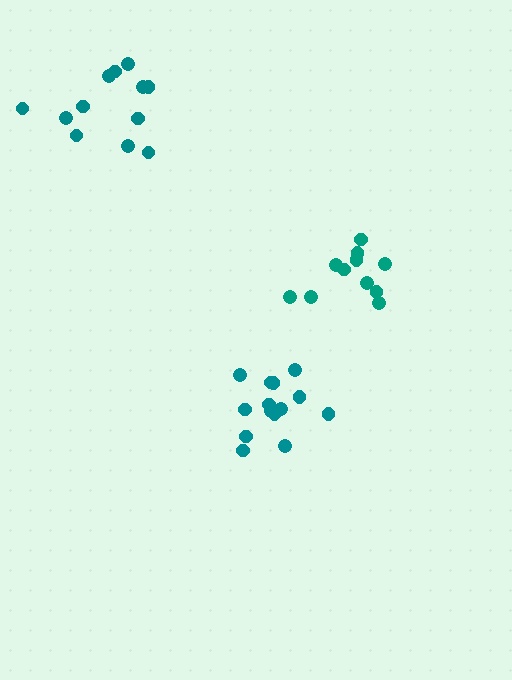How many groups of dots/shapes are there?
There are 3 groups.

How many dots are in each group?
Group 1: 11 dots, Group 2: 12 dots, Group 3: 14 dots (37 total).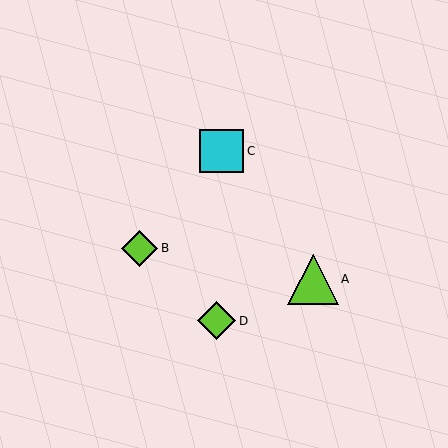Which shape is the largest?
The lime triangle (labeled A) is the largest.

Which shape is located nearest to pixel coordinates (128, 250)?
The lime diamond (labeled B) at (140, 248) is nearest to that location.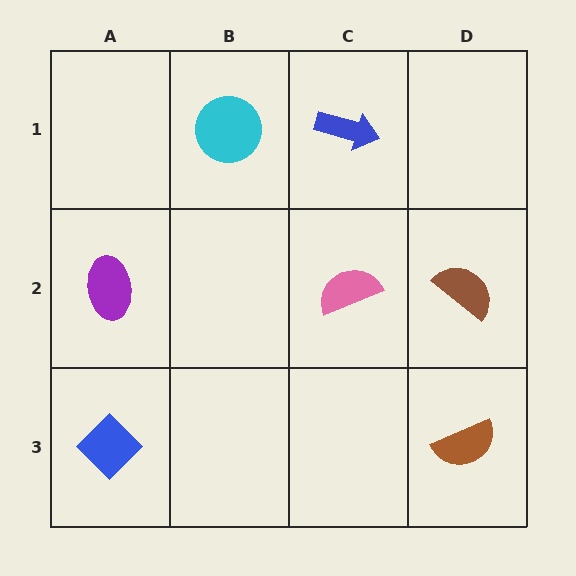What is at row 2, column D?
A brown semicircle.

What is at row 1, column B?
A cyan circle.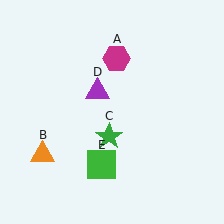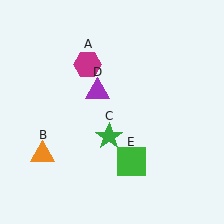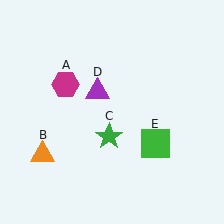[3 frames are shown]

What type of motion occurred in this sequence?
The magenta hexagon (object A), green square (object E) rotated counterclockwise around the center of the scene.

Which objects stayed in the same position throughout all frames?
Orange triangle (object B) and green star (object C) and purple triangle (object D) remained stationary.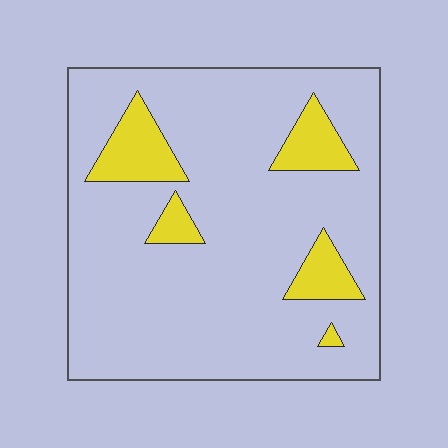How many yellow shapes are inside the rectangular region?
5.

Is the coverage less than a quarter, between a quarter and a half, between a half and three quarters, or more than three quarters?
Less than a quarter.